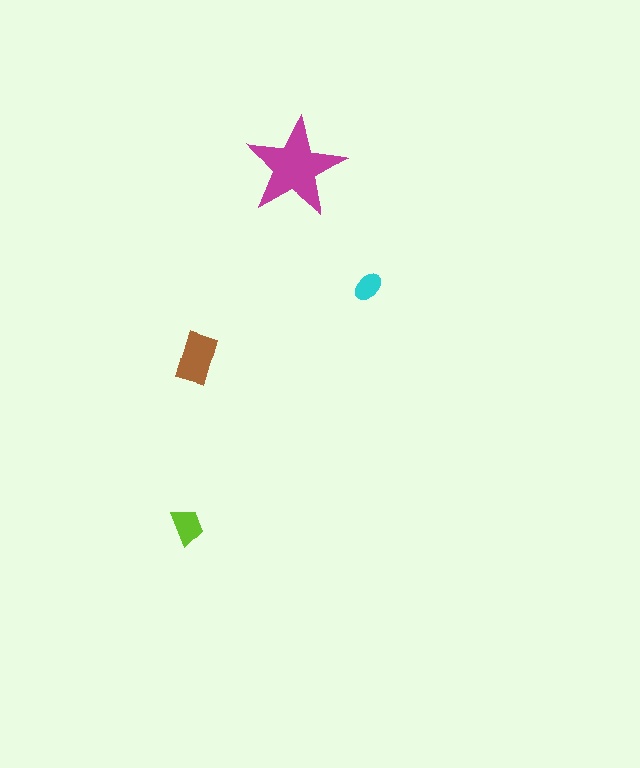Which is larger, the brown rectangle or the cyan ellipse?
The brown rectangle.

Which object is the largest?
The magenta star.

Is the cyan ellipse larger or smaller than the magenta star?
Smaller.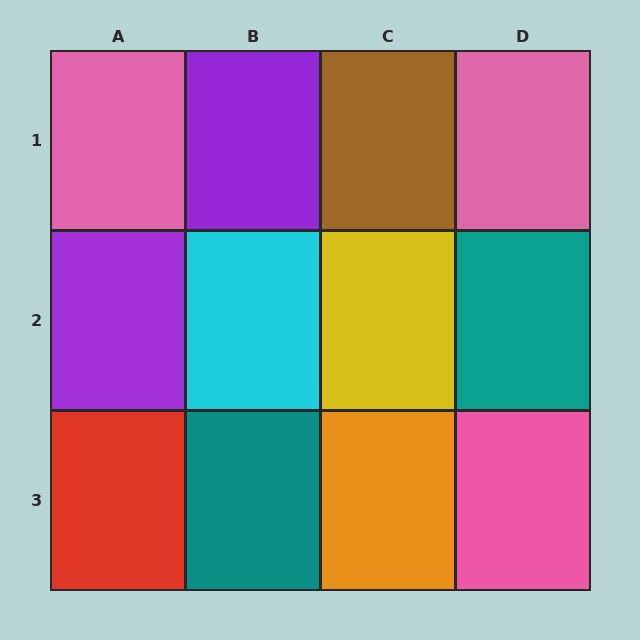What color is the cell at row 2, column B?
Cyan.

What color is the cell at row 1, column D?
Pink.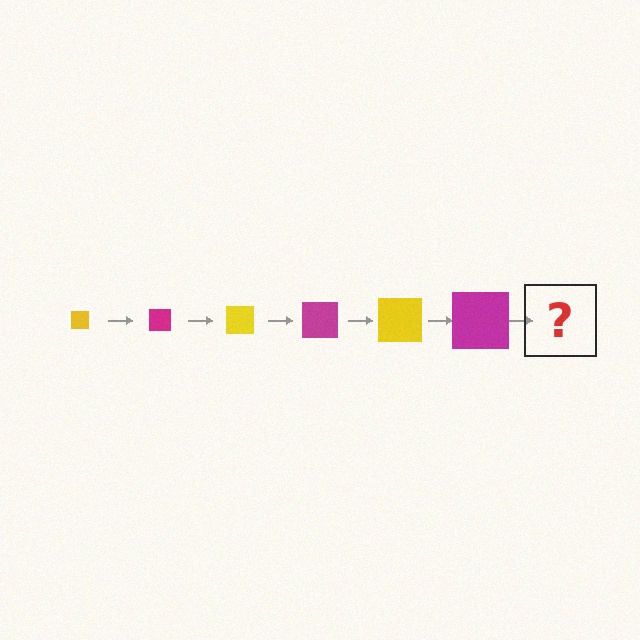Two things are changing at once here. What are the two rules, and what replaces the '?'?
The two rules are that the square grows larger each step and the color cycles through yellow and magenta. The '?' should be a yellow square, larger than the previous one.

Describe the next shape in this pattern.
It should be a yellow square, larger than the previous one.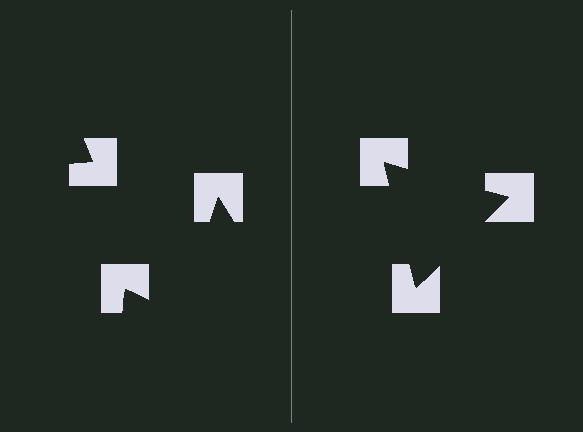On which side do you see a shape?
An illusory triangle appears on the right side. On the left side the wedge cuts are rotated, so no coherent shape forms.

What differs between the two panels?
The notched squares are positioned identically on both sides; only the wedge orientations differ. On the right they align to a triangle; on the left they are misaligned.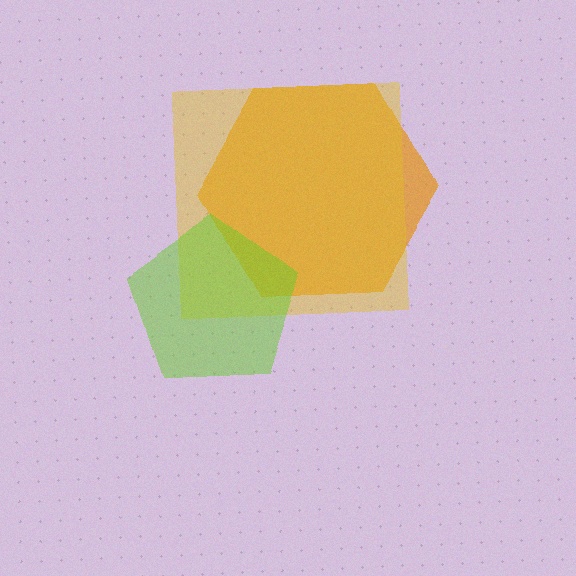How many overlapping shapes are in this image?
There are 3 overlapping shapes in the image.